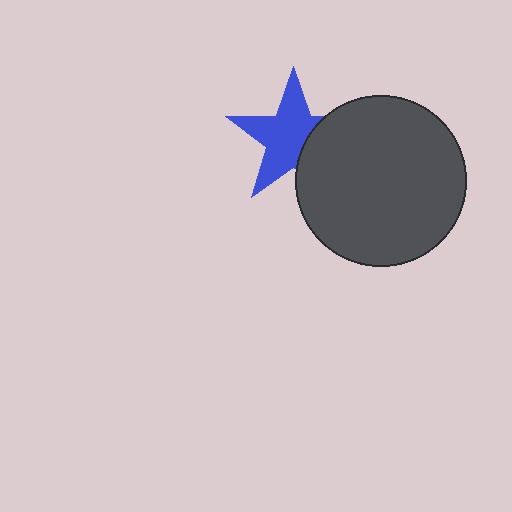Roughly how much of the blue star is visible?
Most of it is visible (roughly 67%).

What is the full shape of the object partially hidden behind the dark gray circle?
The partially hidden object is a blue star.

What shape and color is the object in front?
The object in front is a dark gray circle.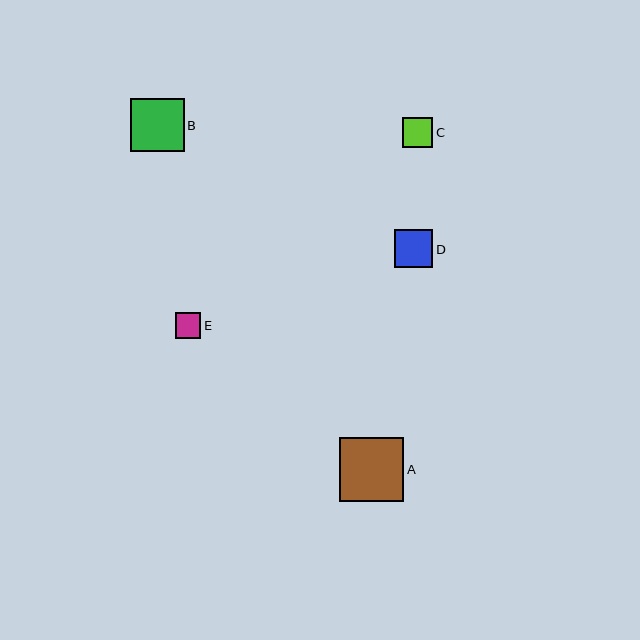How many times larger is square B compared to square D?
Square B is approximately 1.4 times the size of square D.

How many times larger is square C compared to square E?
Square C is approximately 1.2 times the size of square E.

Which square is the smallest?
Square E is the smallest with a size of approximately 26 pixels.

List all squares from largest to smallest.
From largest to smallest: A, B, D, C, E.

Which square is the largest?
Square A is the largest with a size of approximately 64 pixels.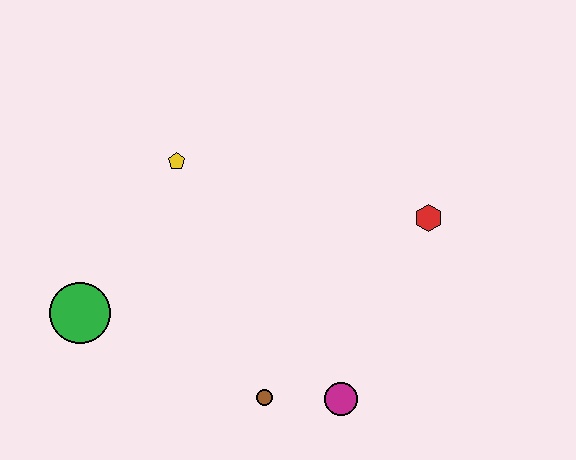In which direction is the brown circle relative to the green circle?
The brown circle is to the right of the green circle.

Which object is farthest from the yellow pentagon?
The magenta circle is farthest from the yellow pentagon.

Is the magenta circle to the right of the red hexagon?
No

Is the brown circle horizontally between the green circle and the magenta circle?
Yes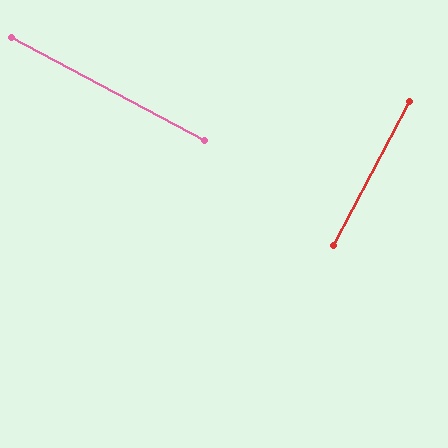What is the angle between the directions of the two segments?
Approximately 90 degrees.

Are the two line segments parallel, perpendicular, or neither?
Perpendicular — they meet at approximately 90°.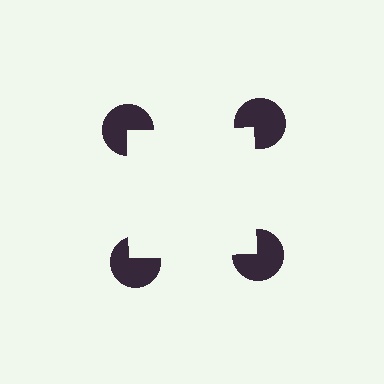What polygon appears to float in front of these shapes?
An illusory square — its edges are inferred from the aligned wedge cuts in the pac-man discs, not physically drawn.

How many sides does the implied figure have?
4 sides.